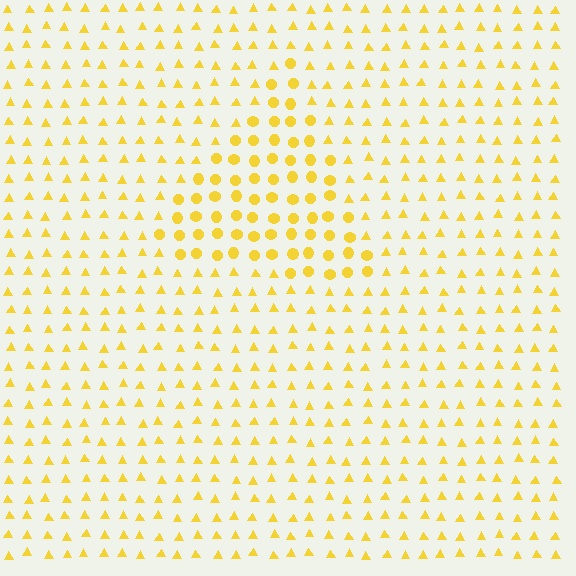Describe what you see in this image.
The image is filled with small yellow elements arranged in a uniform grid. A triangle-shaped region contains circles, while the surrounding area contains triangles. The boundary is defined purely by the change in element shape.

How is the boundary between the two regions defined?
The boundary is defined by a change in element shape: circles inside vs. triangles outside. All elements share the same color and spacing.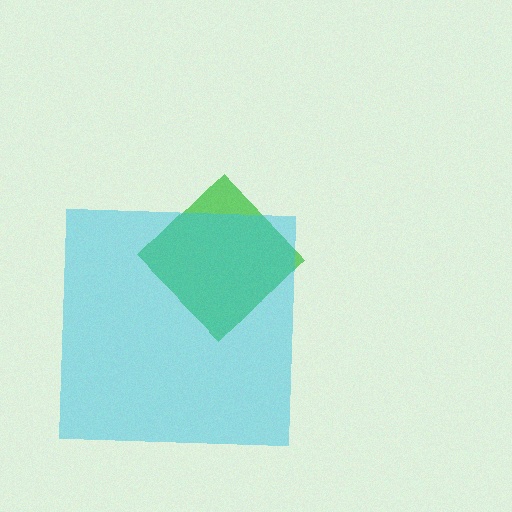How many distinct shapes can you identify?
There are 2 distinct shapes: a green diamond, a cyan square.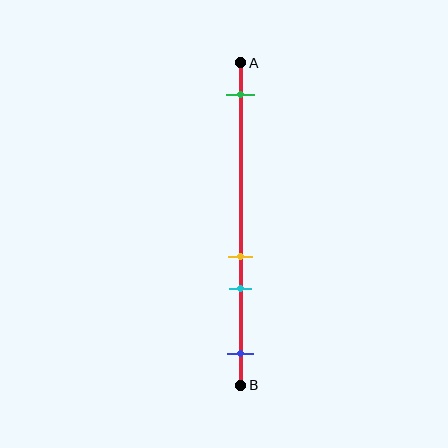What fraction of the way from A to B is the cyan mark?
The cyan mark is approximately 70% (0.7) of the way from A to B.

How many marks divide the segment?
There are 4 marks dividing the segment.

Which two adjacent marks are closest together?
The yellow and cyan marks are the closest adjacent pair.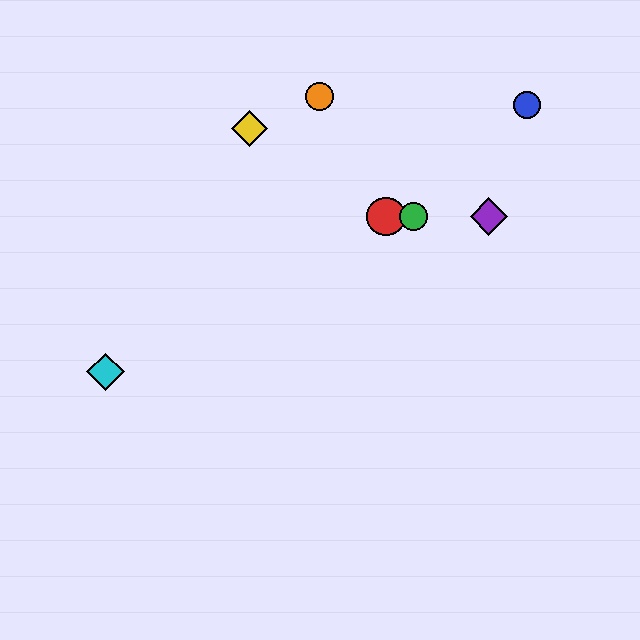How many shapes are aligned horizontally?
3 shapes (the red circle, the green circle, the purple diamond) are aligned horizontally.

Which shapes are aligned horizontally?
The red circle, the green circle, the purple diamond are aligned horizontally.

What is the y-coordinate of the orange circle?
The orange circle is at y≈96.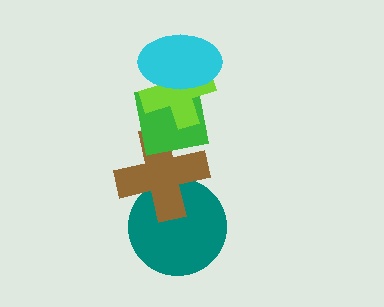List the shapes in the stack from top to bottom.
From top to bottom: the cyan ellipse, the lime cross, the green square, the brown cross, the teal circle.